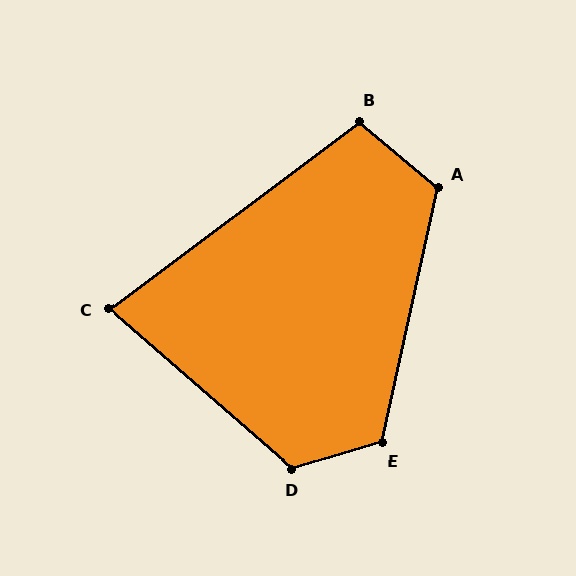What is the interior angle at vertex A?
Approximately 117 degrees (obtuse).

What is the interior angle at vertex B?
Approximately 104 degrees (obtuse).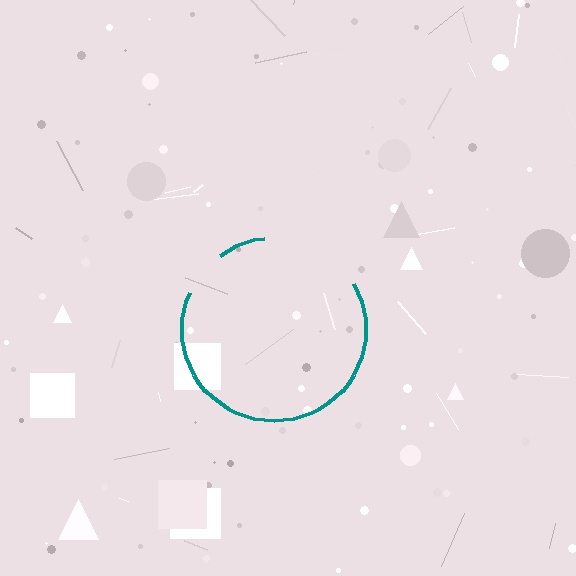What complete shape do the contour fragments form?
The contour fragments form a circle.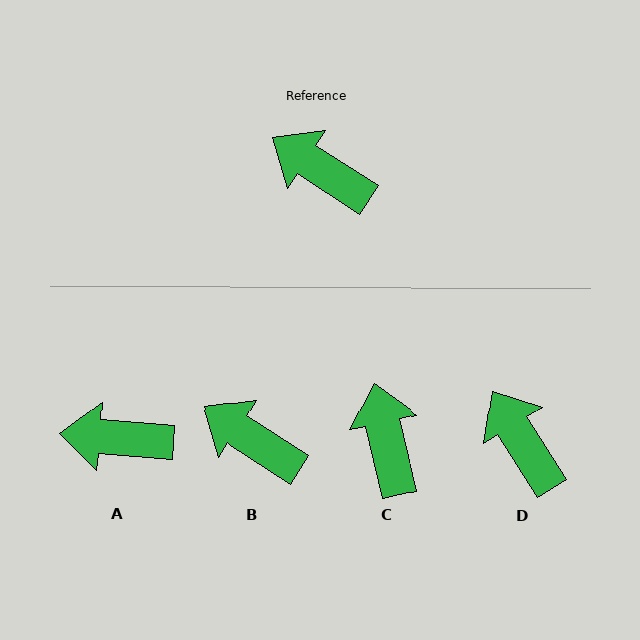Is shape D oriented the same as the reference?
No, it is off by about 25 degrees.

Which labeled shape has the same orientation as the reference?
B.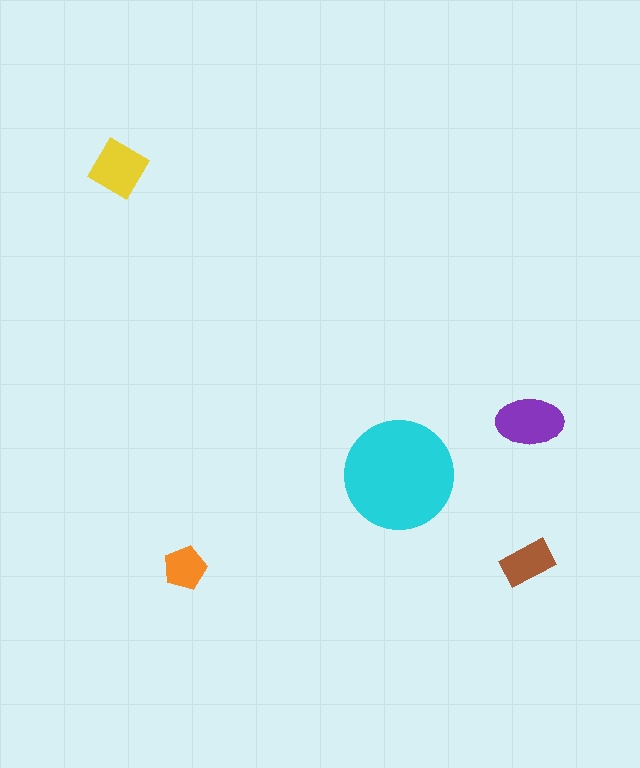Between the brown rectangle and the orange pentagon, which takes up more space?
The brown rectangle.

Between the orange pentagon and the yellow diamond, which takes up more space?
The yellow diamond.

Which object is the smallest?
The orange pentagon.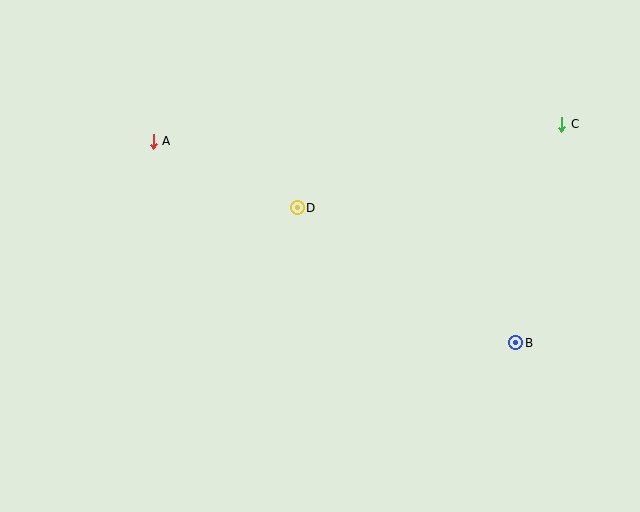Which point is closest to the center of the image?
Point D at (297, 208) is closest to the center.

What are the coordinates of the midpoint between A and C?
The midpoint between A and C is at (358, 133).